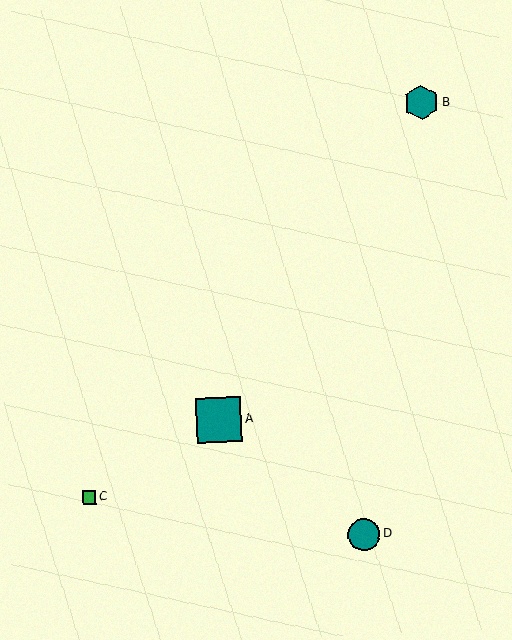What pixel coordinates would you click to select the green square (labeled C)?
Click at (89, 498) to select the green square C.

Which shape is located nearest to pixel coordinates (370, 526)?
The teal circle (labeled D) at (364, 535) is nearest to that location.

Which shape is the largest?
The teal square (labeled A) is the largest.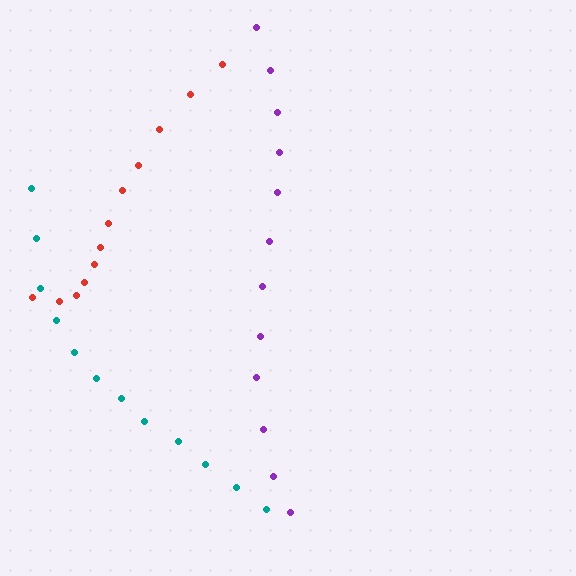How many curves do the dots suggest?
There are 3 distinct paths.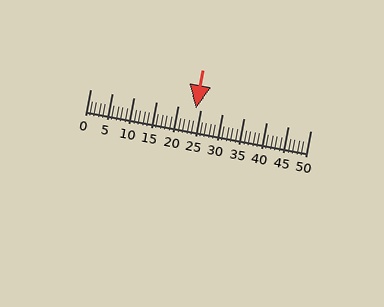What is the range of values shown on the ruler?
The ruler shows values from 0 to 50.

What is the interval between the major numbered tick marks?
The major tick marks are spaced 5 units apart.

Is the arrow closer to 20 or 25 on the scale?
The arrow is closer to 25.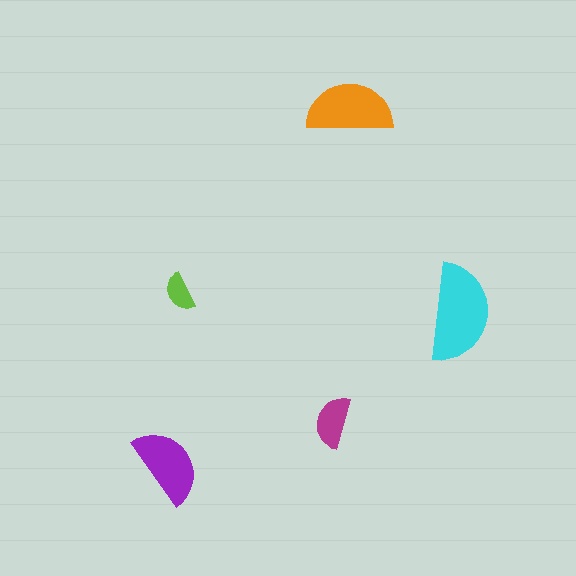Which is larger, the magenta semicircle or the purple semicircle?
The purple one.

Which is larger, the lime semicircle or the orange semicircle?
The orange one.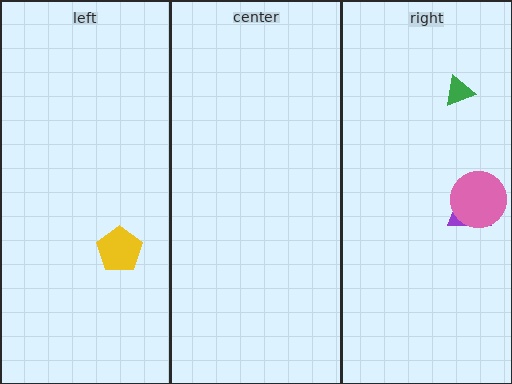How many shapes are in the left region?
1.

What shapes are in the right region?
The purple trapezoid, the pink circle, the green triangle.